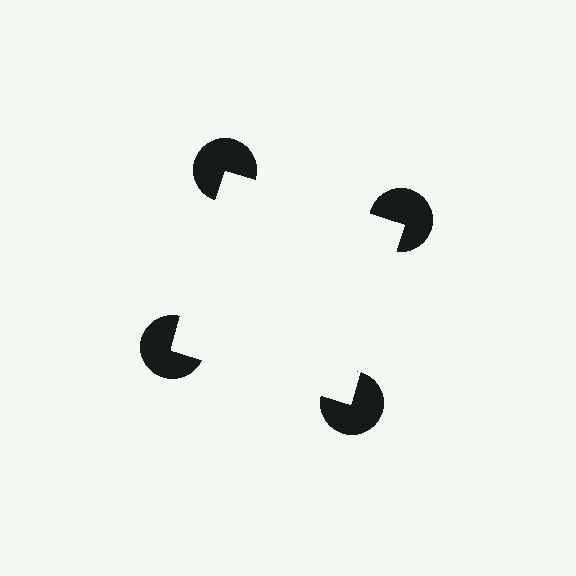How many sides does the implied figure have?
4 sides.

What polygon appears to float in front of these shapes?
An illusory square — its edges are inferred from the aligned wedge cuts in the pac-man discs, not physically drawn.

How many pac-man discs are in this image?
There are 4 — one at each vertex of the illusory square.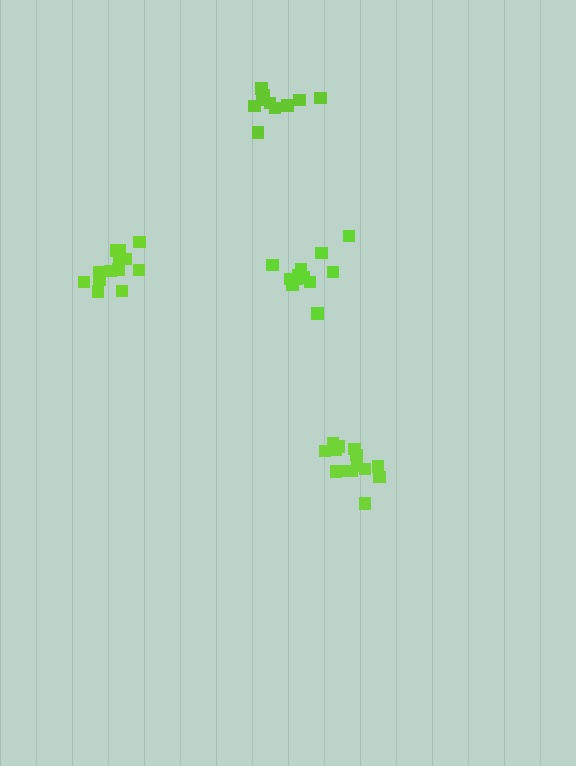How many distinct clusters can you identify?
There are 4 distinct clusters.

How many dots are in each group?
Group 1: 14 dots, Group 2: 13 dots, Group 3: 10 dots, Group 4: 12 dots (49 total).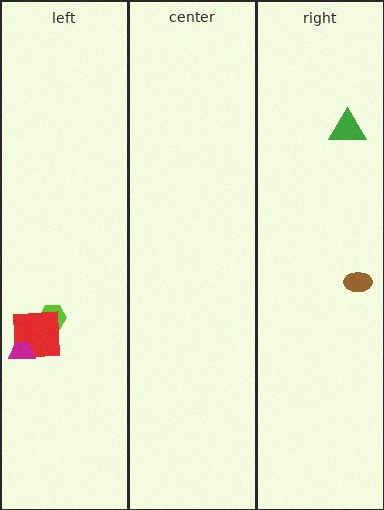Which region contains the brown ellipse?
The right region.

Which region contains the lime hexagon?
The left region.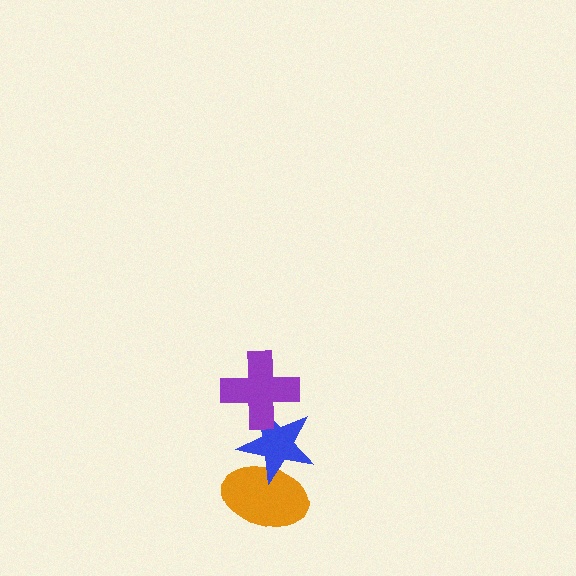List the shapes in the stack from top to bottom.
From top to bottom: the purple cross, the blue star, the orange ellipse.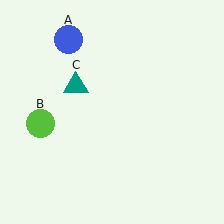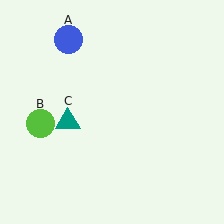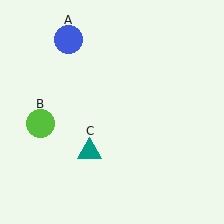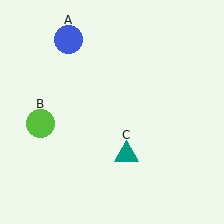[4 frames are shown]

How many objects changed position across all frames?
1 object changed position: teal triangle (object C).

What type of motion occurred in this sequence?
The teal triangle (object C) rotated counterclockwise around the center of the scene.